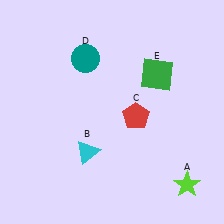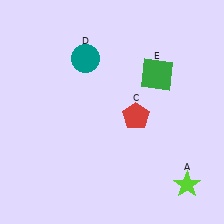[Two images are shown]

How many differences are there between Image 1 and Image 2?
There is 1 difference between the two images.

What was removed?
The cyan triangle (B) was removed in Image 2.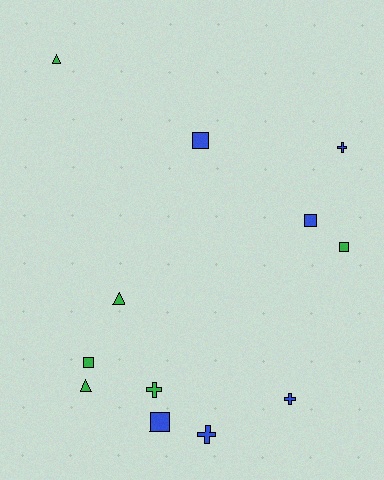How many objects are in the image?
There are 12 objects.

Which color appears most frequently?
Green, with 6 objects.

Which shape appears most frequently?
Square, with 5 objects.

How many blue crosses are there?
There are 3 blue crosses.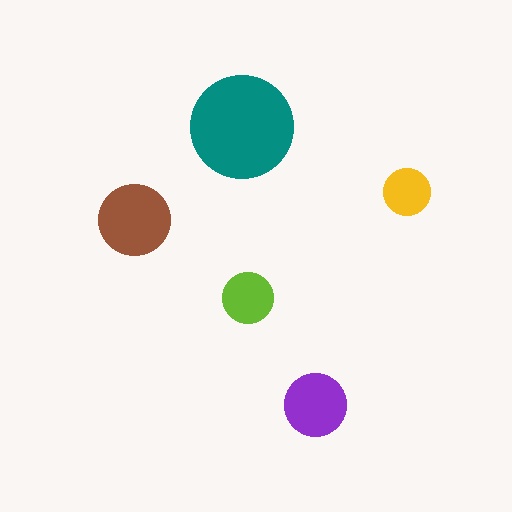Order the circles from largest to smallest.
the teal one, the brown one, the purple one, the lime one, the yellow one.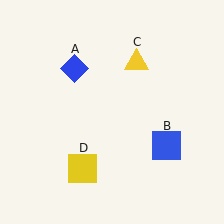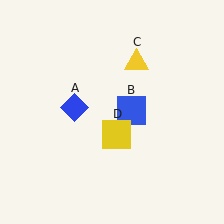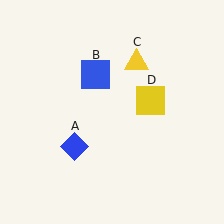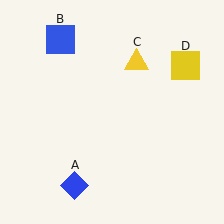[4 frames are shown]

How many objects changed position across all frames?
3 objects changed position: blue diamond (object A), blue square (object B), yellow square (object D).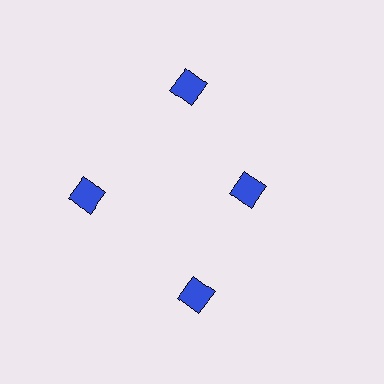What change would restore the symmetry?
The symmetry would be restored by moving it outward, back onto the ring so that all 4 diamonds sit at equal angles and equal distance from the center.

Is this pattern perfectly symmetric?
No. The 4 blue diamonds are arranged in a ring, but one element near the 3 o'clock position is pulled inward toward the center, breaking the 4-fold rotational symmetry.